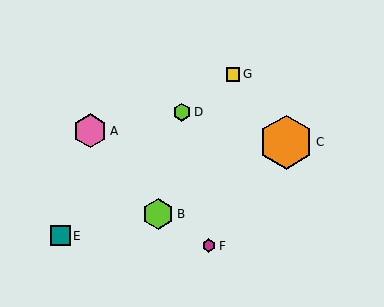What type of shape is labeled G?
Shape G is a yellow square.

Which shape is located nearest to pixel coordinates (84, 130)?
The pink hexagon (labeled A) at (90, 131) is nearest to that location.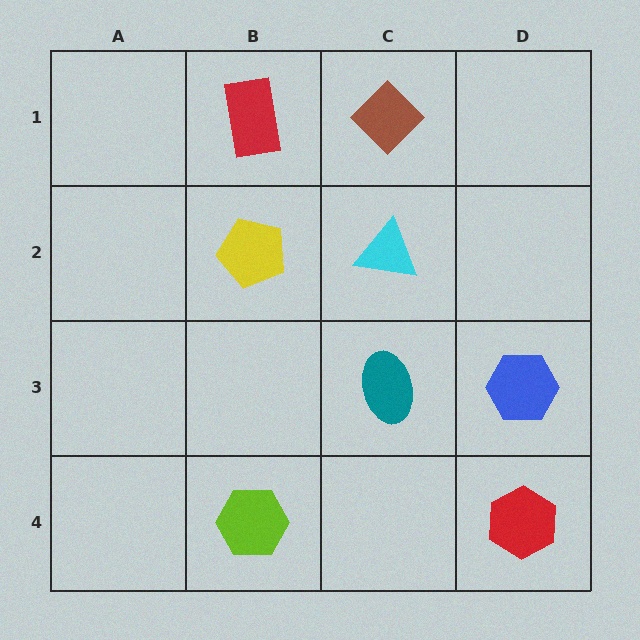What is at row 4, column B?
A lime hexagon.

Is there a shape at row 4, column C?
No, that cell is empty.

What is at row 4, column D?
A red hexagon.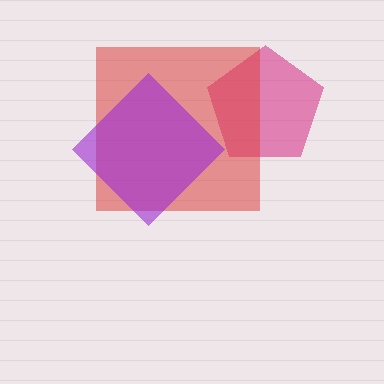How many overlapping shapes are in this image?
There are 3 overlapping shapes in the image.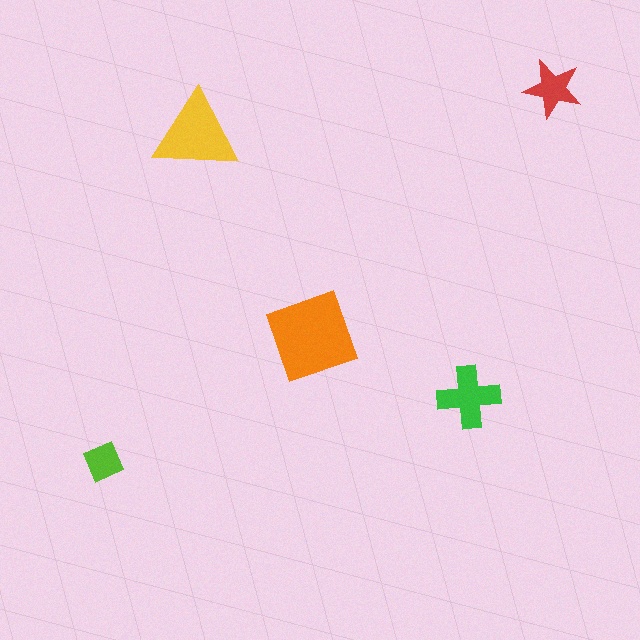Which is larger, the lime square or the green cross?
The green cross.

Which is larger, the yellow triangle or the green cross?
The yellow triangle.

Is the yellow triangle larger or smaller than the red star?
Larger.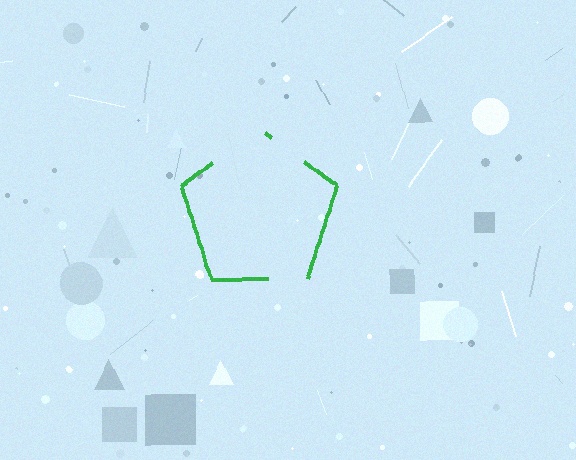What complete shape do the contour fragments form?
The contour fragments form a pentagon.